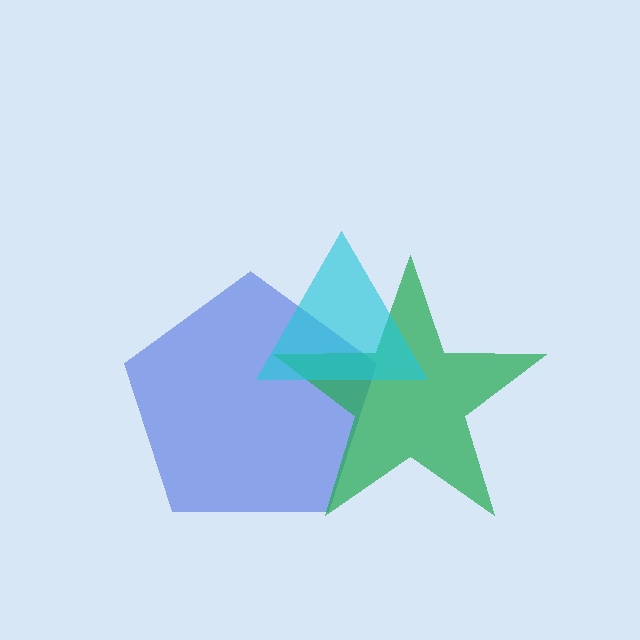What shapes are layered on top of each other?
The layered shapes are: a blue pentagon, a green star, a cyan triangle.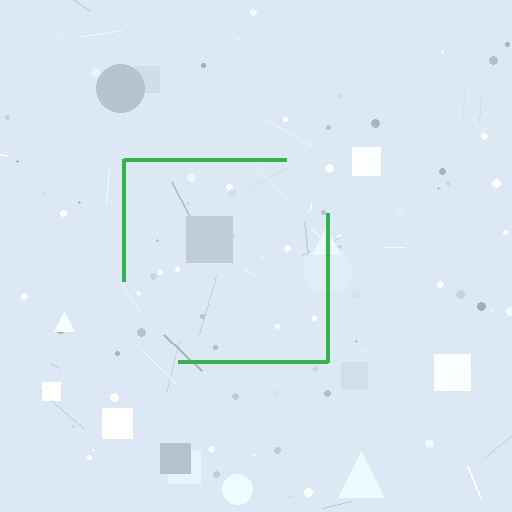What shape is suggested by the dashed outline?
The dashed outline suggests a square.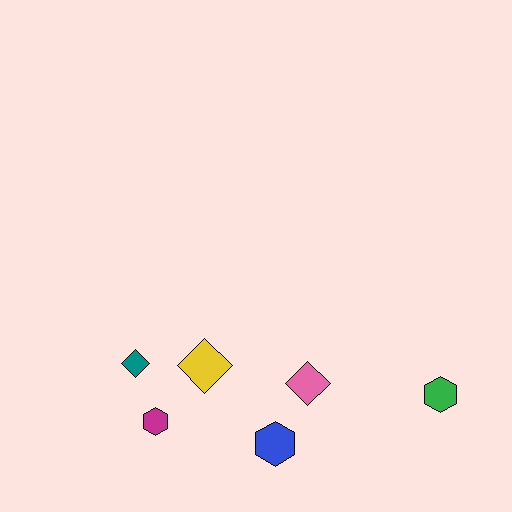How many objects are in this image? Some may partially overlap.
There are 6 objects.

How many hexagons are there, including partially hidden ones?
There are 3 hexagons.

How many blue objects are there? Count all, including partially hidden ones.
There is 1 blue object.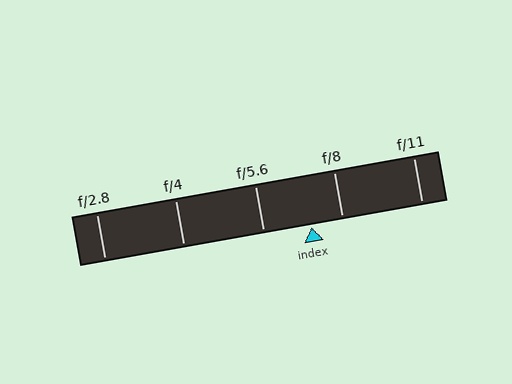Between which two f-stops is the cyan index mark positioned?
The index mark is between f/5.6 and f/8.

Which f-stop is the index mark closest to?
The index mark is closest to f/8.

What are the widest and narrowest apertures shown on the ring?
The widest aperture shown is f/2.8 and the narrowest is f/11.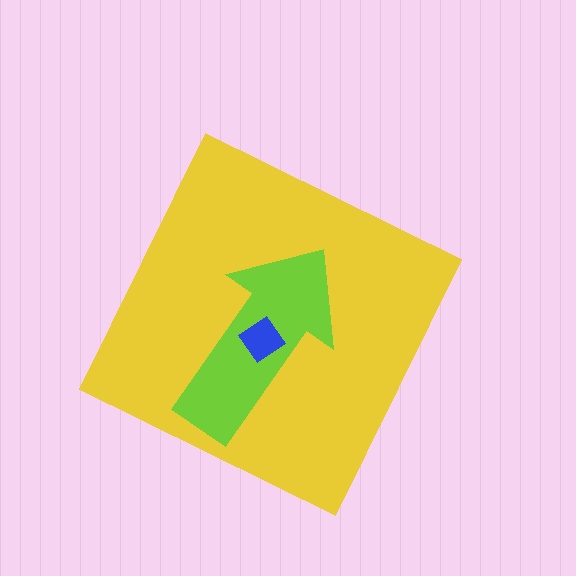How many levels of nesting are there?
3.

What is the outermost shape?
The yellow diamond.